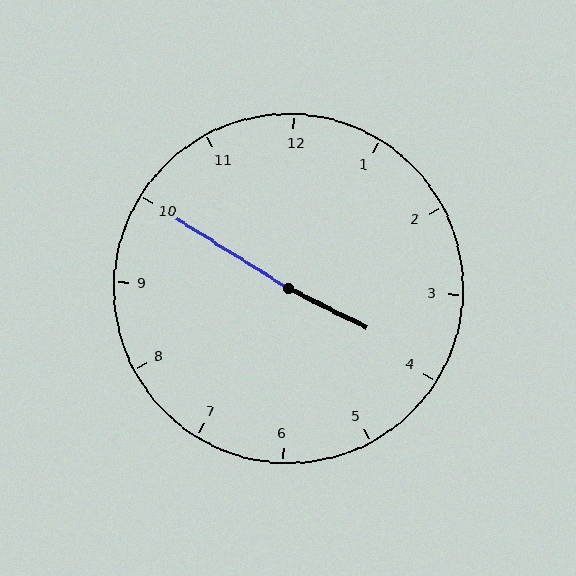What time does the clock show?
3:50.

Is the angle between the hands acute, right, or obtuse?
It is obtuse.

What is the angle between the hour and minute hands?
Approximately 175 degrees.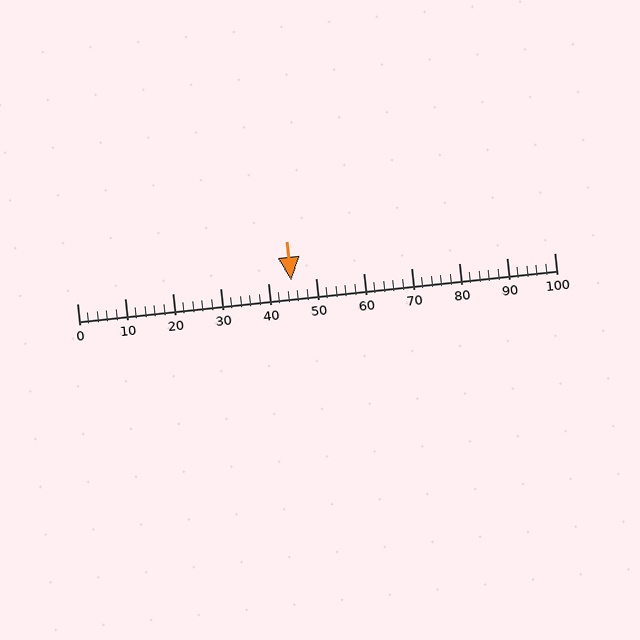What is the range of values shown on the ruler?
The ruler shows values from 0 to 100.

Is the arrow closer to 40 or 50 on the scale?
The arrow is closer to 40.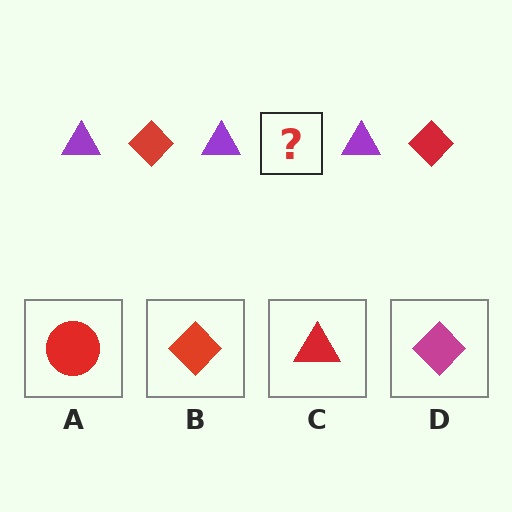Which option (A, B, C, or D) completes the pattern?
B.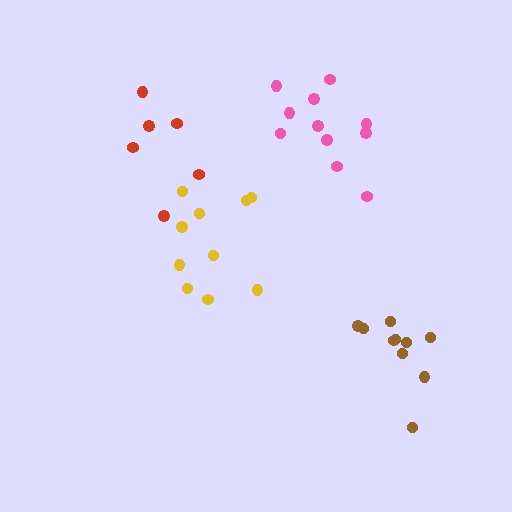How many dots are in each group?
Group 1: 10 dots, Group 2: 11 dots, Group 3: 10 dots, Group 4: 6 dots (37 total).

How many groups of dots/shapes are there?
There are 4 groups.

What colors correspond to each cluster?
The clusters are colored: yellow, pink, brown, red.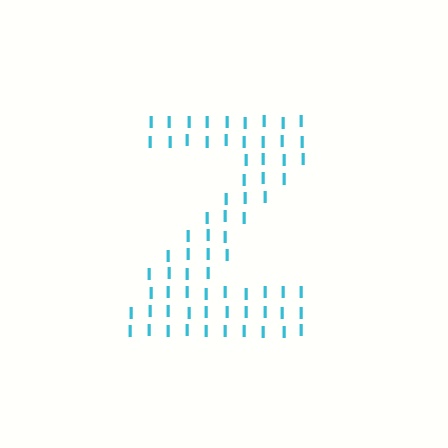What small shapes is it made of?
It is made of small letter I's.